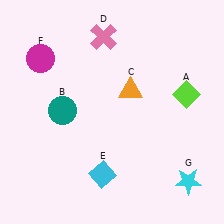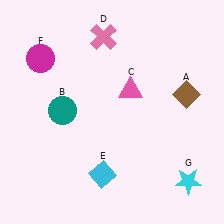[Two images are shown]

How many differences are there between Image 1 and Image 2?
There are 2 differences between the two images.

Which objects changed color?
A changed from lime to brown. C changed from orange to pink.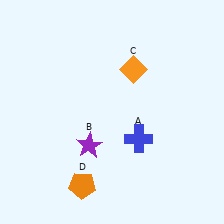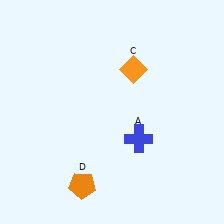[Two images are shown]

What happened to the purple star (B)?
The purple star (B) was removed in Image 2. It was in the bottom-left area of Image 1.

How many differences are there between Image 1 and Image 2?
There is 1 difference between the two images.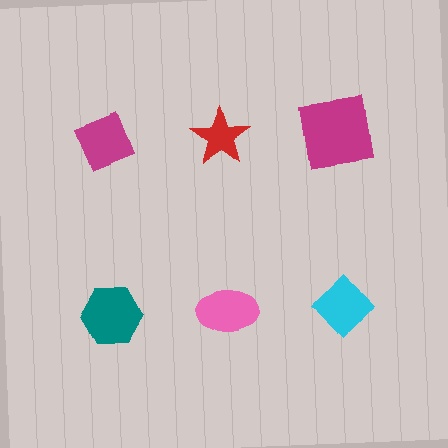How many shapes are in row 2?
3 shapes.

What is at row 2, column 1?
A teal hexagon.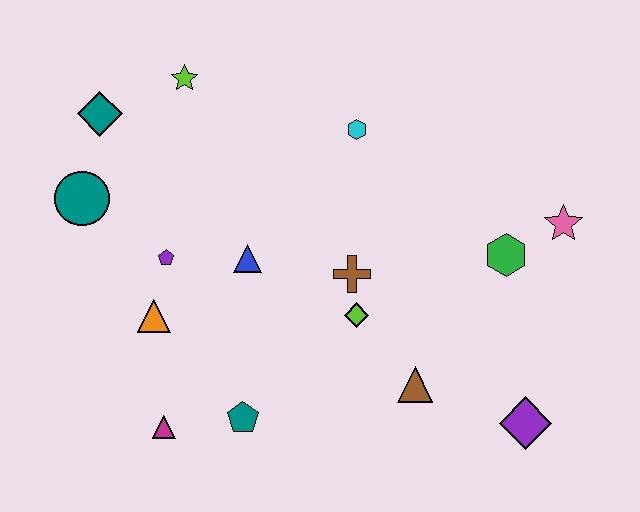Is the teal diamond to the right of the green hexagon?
No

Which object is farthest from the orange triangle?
The pink star is farthest from the orange triangle.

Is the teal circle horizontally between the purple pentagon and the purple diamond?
No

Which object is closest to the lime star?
The teal diamond is closest to the lime star.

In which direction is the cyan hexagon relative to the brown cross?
The cyan hexagon is above the brown cross.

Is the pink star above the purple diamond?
Yes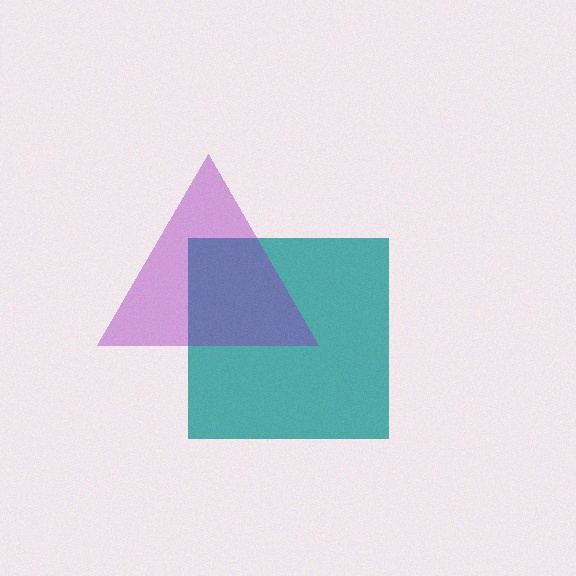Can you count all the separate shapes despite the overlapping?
Yes, there are 2 separate shapes.